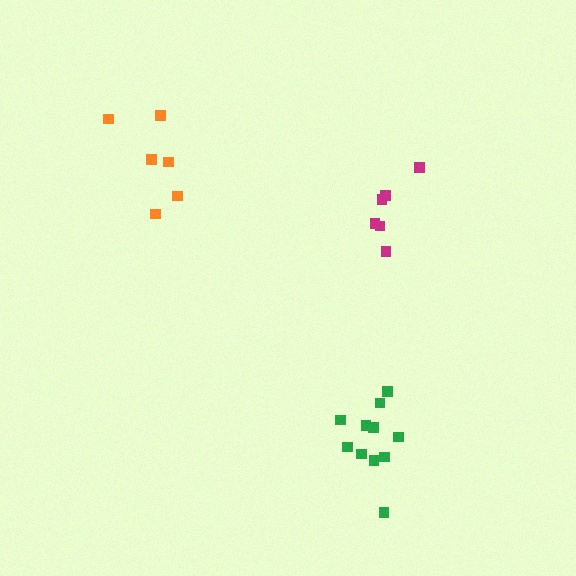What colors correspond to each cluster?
The clusters are colored: green, magenta, orange.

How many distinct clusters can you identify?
There are 3 distinct clusters.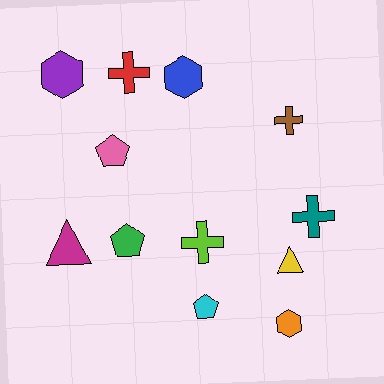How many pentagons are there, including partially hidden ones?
There are 3 pentagons.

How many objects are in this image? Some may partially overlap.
There are 12 objects.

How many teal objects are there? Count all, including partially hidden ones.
There is 1 teal object.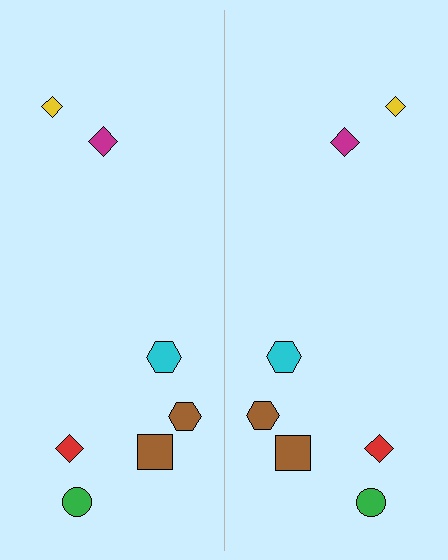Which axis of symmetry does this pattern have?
The pattern has a vertical axis of symmetry running through the center of the image.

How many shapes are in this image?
There are 14 shapes in this image.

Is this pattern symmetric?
Yes, this pattern has bilateral (reflection) symmetry.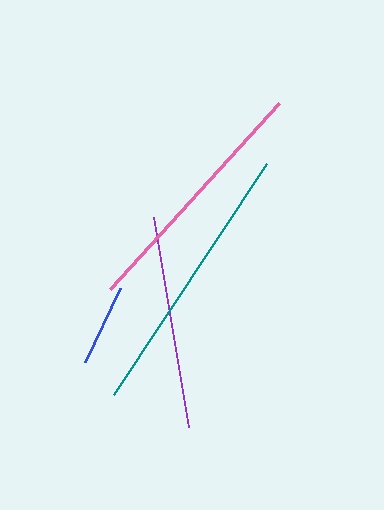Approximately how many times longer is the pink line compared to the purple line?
The pink line is approximately 1.2 times the length of the purple line.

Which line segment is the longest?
The teal line is the longest at approximately 277 pixels.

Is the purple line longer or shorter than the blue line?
The purple line is longer than the blue line.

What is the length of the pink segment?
The pink segment is approximately 251 pixels long.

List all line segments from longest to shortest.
From longest to shortest: teal, pink, purple, blue.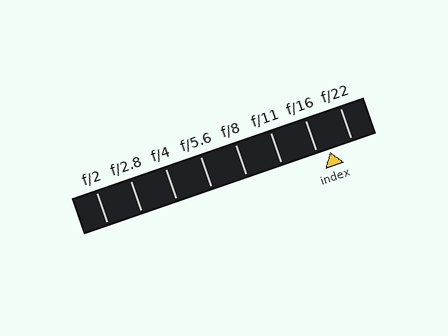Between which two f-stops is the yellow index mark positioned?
The index mark is between f/16 and f/22.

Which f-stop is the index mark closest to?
The index mark is closest to f/16.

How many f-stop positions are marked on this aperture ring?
There are 8 f-stop positions marked.